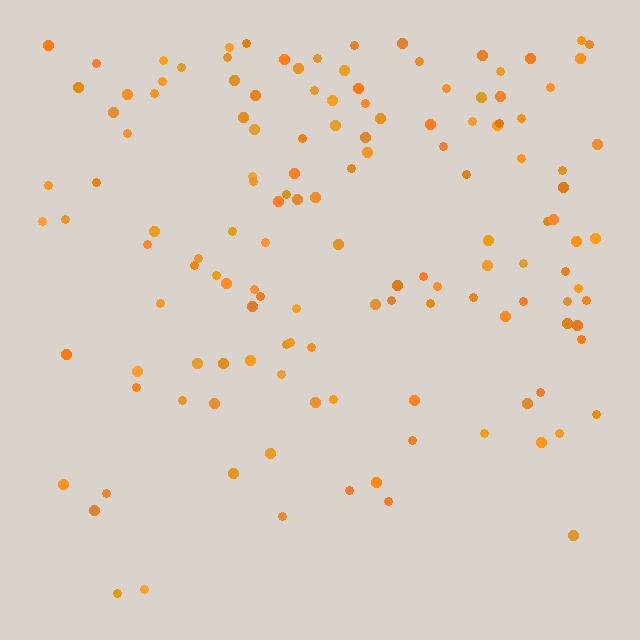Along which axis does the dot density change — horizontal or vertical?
Vertical.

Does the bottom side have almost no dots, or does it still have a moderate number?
Still a moderate number, just noticeably fewer than the top.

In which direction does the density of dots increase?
From bottom to top, with the top side densest.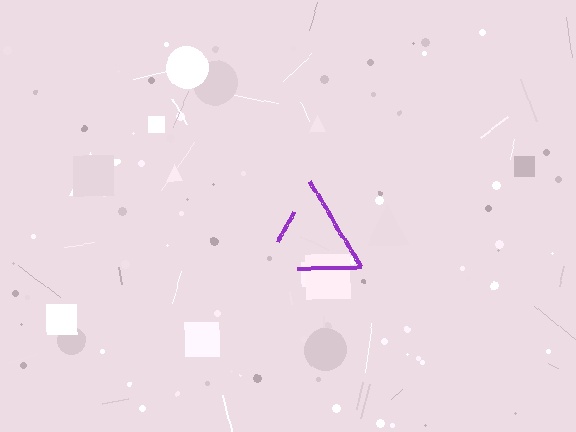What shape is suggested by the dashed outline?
The dashed outline suggests a triangle.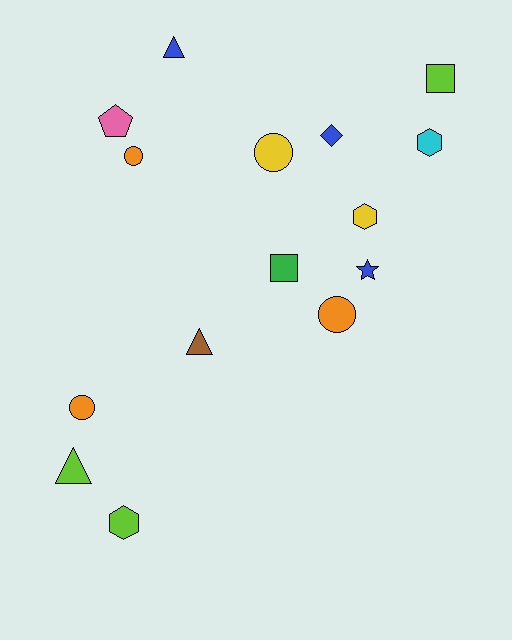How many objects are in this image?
There are 15 objects.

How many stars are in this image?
There is 1 star.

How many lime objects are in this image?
There are 3 lime objects.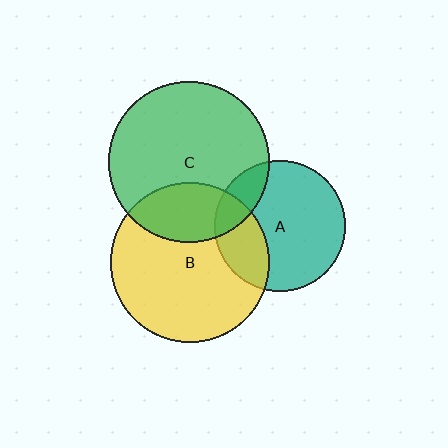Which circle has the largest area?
Circle C (green).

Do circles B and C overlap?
Yes.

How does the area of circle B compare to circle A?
Approximately 1.5 times.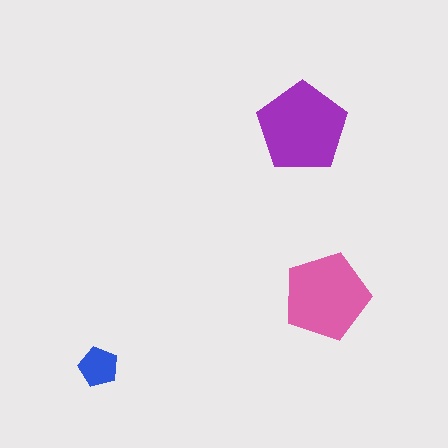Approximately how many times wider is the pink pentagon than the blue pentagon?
About 2 times wider.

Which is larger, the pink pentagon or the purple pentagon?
The purple one.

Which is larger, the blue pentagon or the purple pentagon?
The purple one.